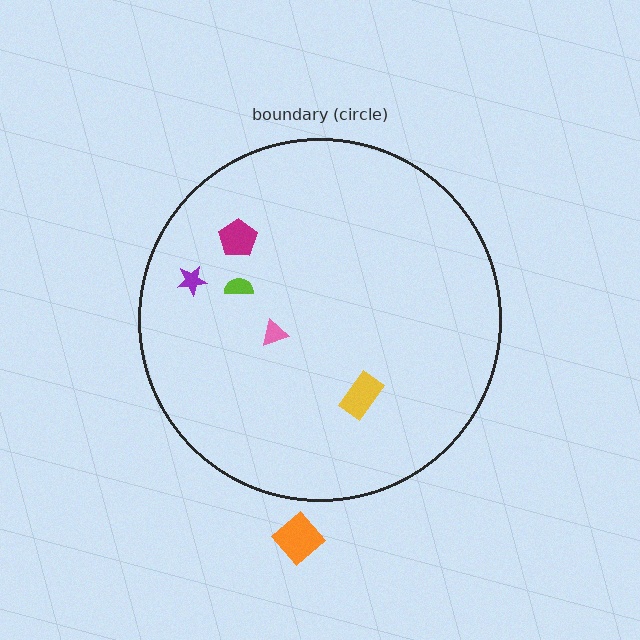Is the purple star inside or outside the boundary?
Inside.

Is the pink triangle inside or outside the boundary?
Inside.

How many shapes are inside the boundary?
5 inside, 1 outside.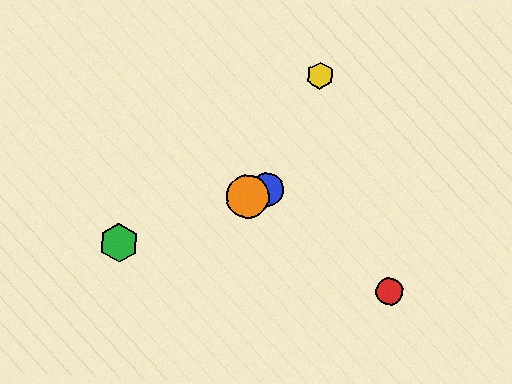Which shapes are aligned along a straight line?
The blue circle, the green hexagon, the purple hexagon, the orange circle are aligned along a straight line.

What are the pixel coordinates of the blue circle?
The blue circle is at (267, 189).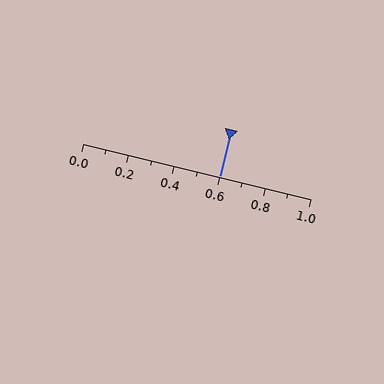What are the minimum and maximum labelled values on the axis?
The axis runs from 0.0 to 1.0.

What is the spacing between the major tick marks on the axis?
The major ticks are spaced 0.2 apart.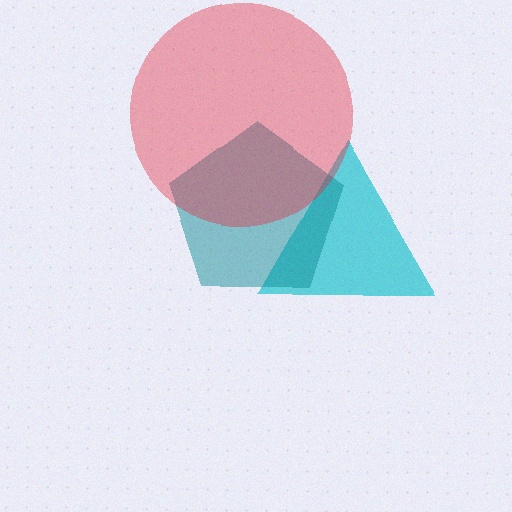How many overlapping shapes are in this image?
There are 3 overlapping shapes in the image.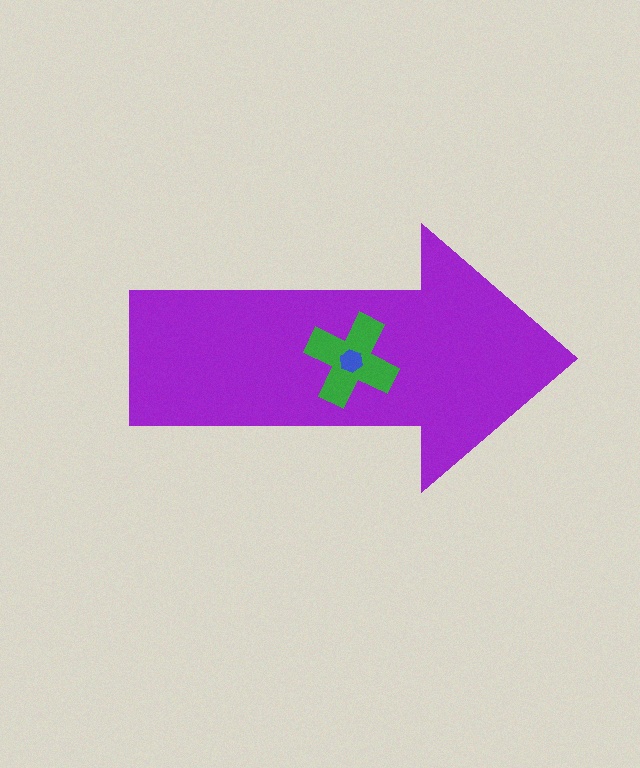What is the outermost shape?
The purple arrow.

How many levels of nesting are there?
3.